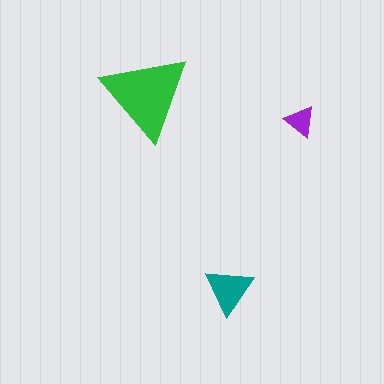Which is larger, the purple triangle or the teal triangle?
The teal one.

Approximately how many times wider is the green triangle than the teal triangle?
About 2 times wider.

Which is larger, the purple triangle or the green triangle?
The green one.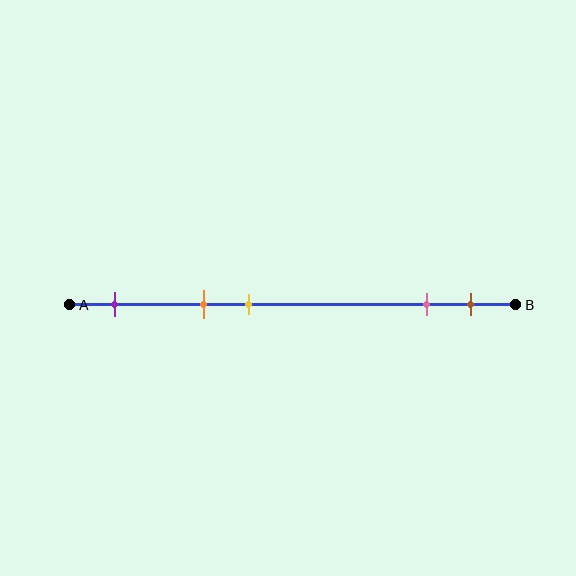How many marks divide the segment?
There are 5 marks dividing the segment.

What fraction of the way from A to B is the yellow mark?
The yellow mark is approximately 40% (0.4) of the way from A to B.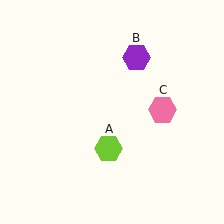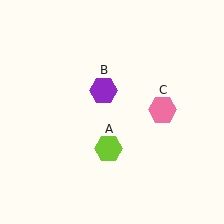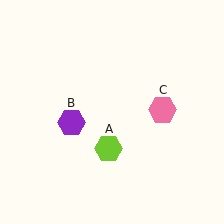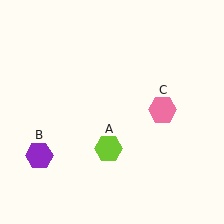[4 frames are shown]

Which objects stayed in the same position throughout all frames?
Lime hexagon (object A) and pink hexagon (object C) remained stationary.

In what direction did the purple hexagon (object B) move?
The purple hexagon (object B) moved down and to the left.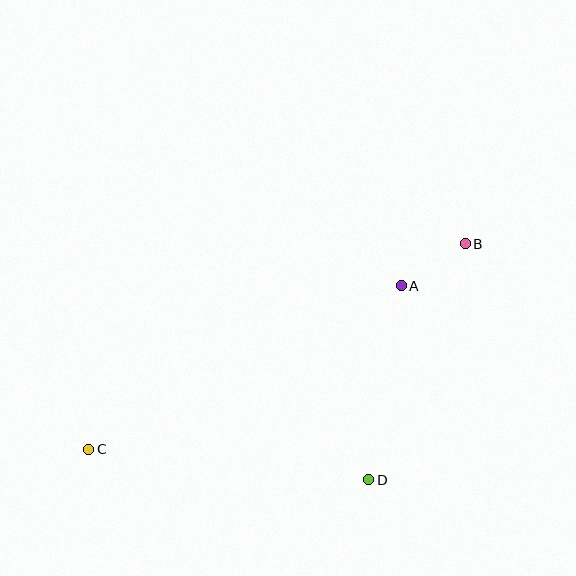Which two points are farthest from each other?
Points B and C are farthest from each other.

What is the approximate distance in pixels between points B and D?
The distance between B and D is approximately 255 pixels.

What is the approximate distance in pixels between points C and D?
The distance between C and D is approximately 281 pixels.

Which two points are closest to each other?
Points A and B are closest to each other.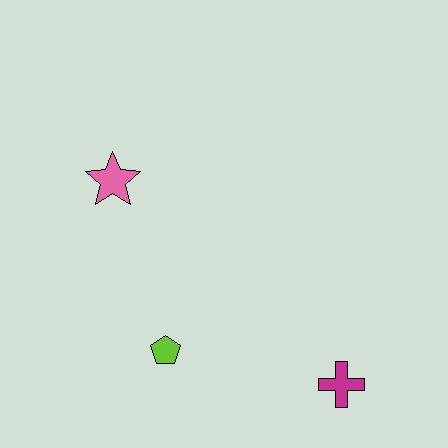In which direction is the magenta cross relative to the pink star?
The magenta cross is to the right of the pink star.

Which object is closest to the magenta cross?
The lime pentagon is closest to the magenta cross.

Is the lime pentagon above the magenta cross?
Yes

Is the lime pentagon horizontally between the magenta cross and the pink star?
Yes